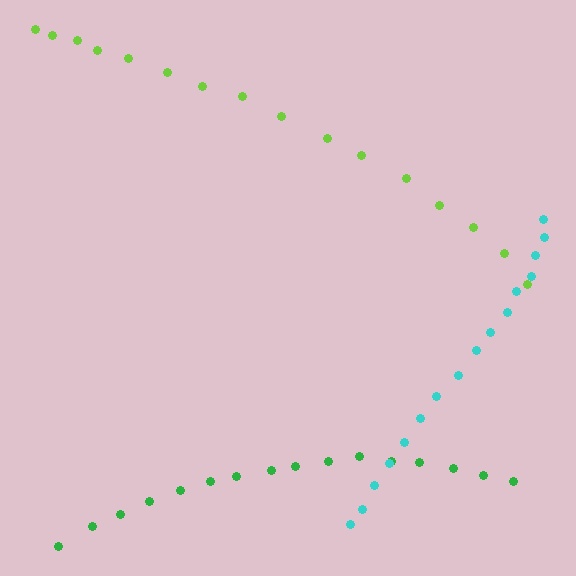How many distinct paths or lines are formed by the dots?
There are 3 distinct paths.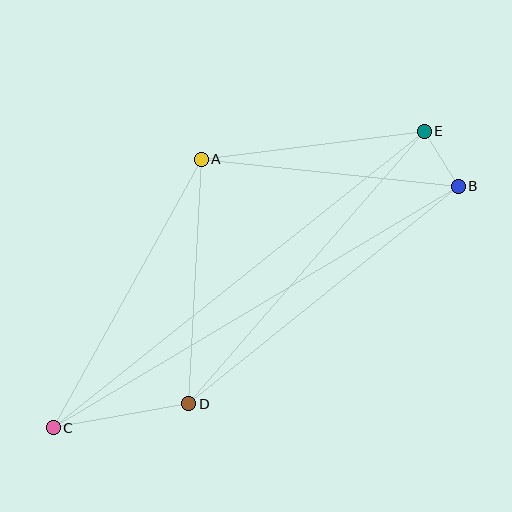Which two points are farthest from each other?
Points C and E are farthest from each other.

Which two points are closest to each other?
Points B and E are closest to each other.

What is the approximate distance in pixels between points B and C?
The distance between B and C is approximately 472 pixels.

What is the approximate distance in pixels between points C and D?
The distance between C and D is approximately 138 pixels.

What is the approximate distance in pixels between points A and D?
The distance between A and D is approximately 245 pixels.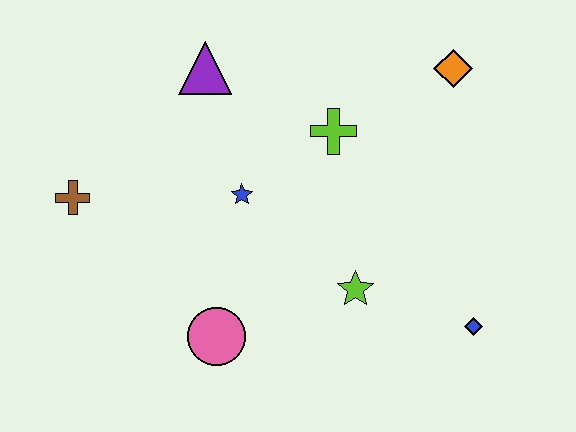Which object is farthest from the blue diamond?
The brown cross is farthest from the blue diamond.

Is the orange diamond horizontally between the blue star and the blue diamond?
Yes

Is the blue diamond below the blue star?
Yes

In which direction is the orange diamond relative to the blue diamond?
The orange diamond is above the blue diamond.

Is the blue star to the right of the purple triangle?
Yes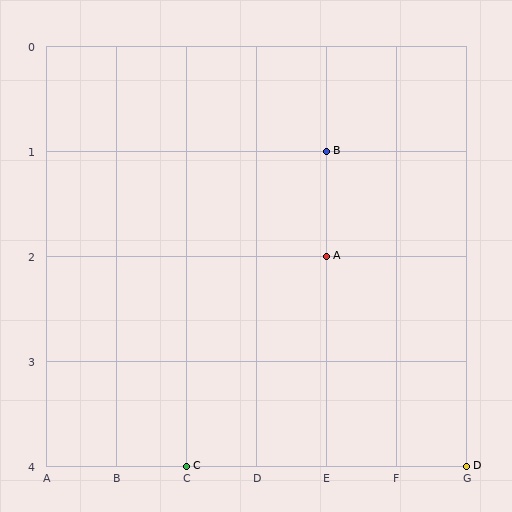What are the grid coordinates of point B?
Point B is at grid coordinates (E, 1).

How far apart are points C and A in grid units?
Points C and A are 2 columns and 2 rows apart (about 2.8 grid units diagonally).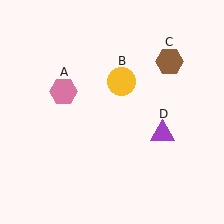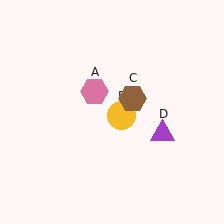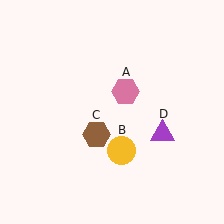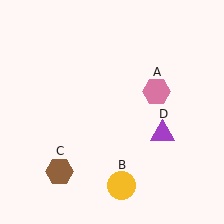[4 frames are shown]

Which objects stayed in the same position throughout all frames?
Purple triangle (object D) remained stationary.